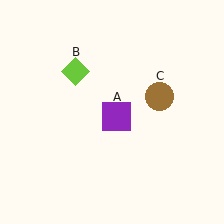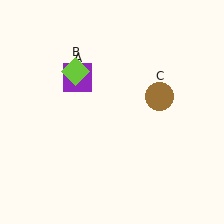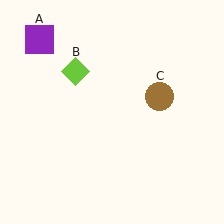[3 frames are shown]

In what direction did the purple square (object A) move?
The purple square (object A) moved up and to the left.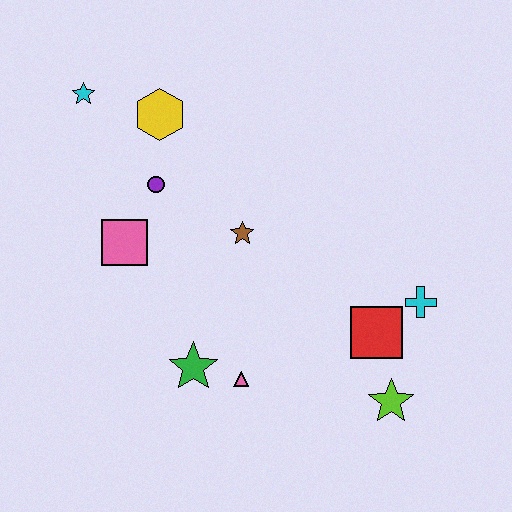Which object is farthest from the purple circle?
The lime star is farthest from the purple circle.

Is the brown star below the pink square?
No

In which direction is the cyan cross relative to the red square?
The cyan cross is to the right of the red square.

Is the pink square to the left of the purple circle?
Yes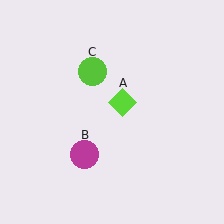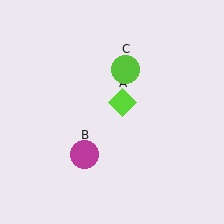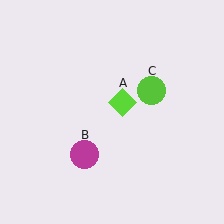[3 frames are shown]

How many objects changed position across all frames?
1 object changed position: lime circle (object C).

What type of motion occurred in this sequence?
The lime circle (object C) rotated clockwise around the center of the scene.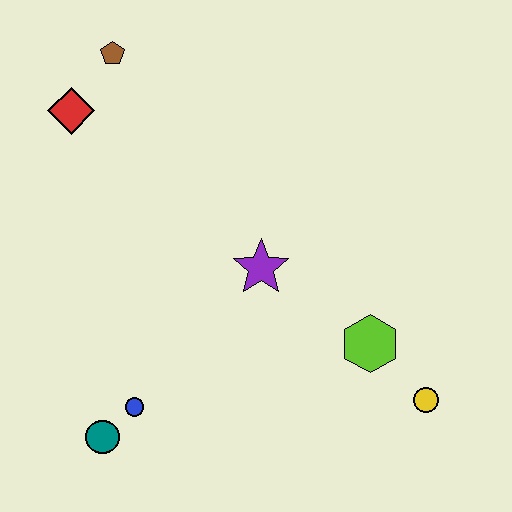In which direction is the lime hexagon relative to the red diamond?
The lime hexagon is to the right of the red diamond.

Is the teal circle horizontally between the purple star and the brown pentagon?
No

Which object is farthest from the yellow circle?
The brown pentagon is farthest from the yellow circle.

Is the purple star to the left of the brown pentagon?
No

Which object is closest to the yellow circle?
The lime hexagon is closest to the yellow circle.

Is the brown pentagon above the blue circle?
Yes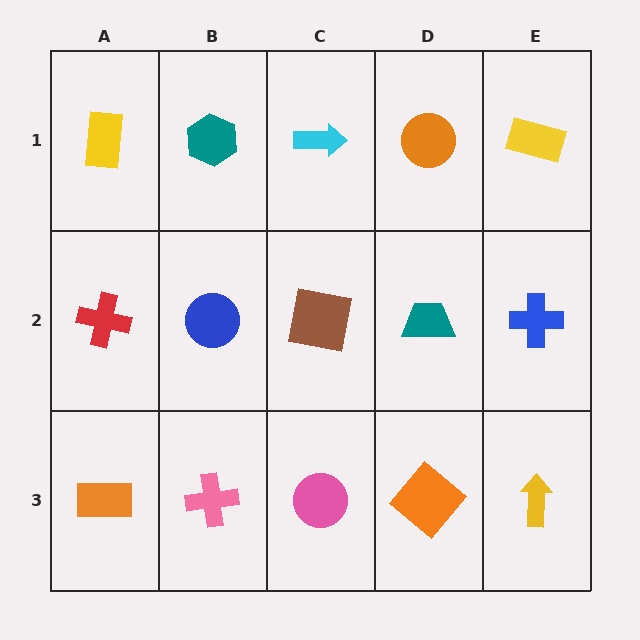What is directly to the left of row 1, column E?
An orange circle.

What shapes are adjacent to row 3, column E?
A blue cross (row 2, column E), an orange diamond (row 3, column D).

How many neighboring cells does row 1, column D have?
3.